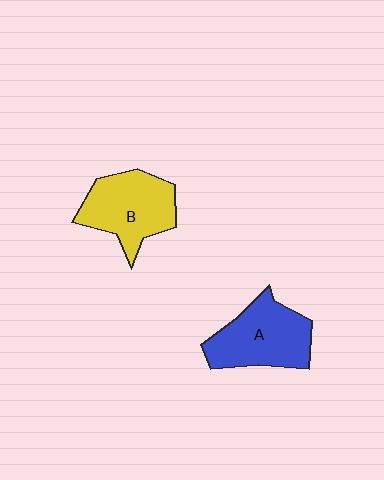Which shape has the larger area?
Shape A (blue).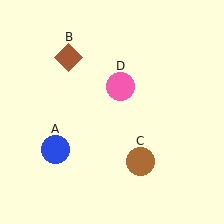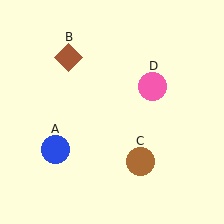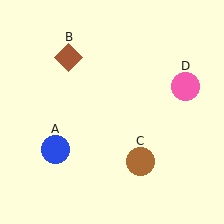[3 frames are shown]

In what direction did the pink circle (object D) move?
The pink circle (object D) moved right.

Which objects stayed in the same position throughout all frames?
Blue circle (object A) and brown diamond (object B) and brown circle (object C) remained stationary.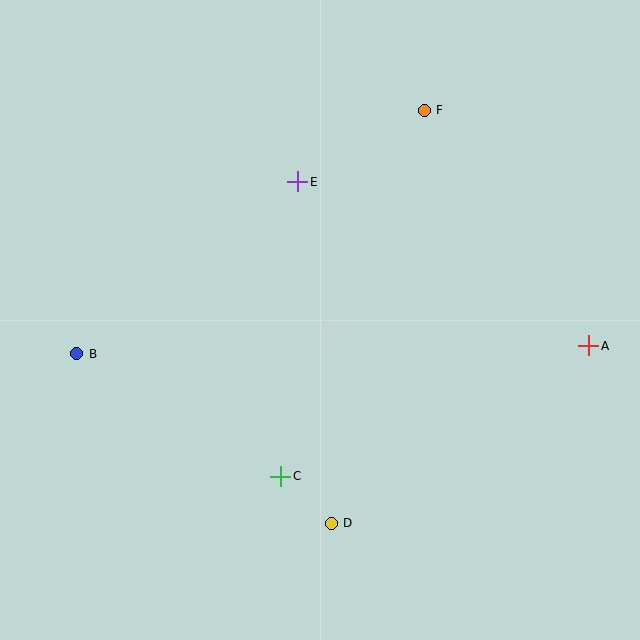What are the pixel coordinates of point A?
Point A is at (589, 346).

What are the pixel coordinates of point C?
Point C is at (281, 476).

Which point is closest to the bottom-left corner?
Point B is closest to the bottom-left corner.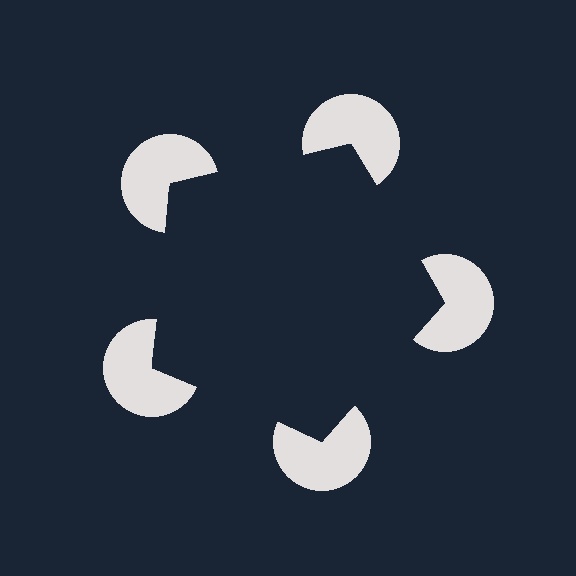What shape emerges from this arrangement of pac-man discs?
An illusory pentagon — its edges are inferred from the aligned wedge cuts in the pac-man discs, not physically drawn.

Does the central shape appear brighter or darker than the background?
It typically appears slightly darker than the background, even though no actual brightness change is drawn.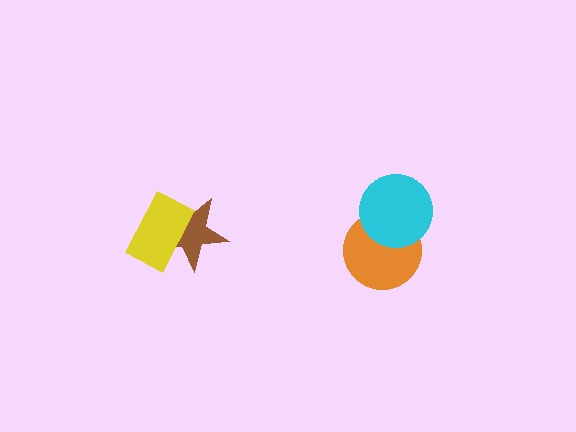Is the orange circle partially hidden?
Yes, it is partially covered by another shape.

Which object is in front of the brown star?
The yellow rectangle is in front of the brown star.